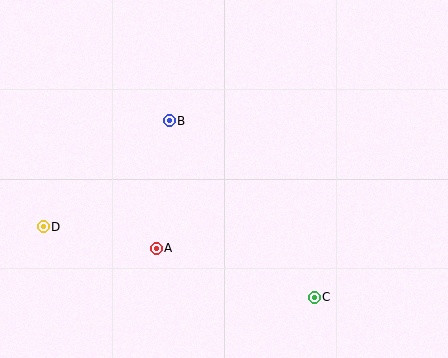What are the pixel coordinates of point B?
Point B is at (169, 121).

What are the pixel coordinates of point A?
Point A is at (156, 248).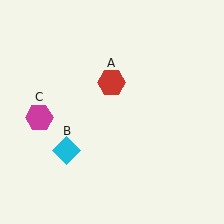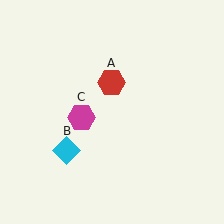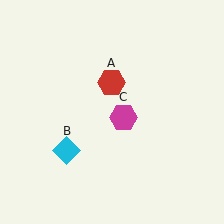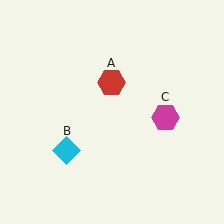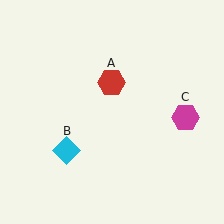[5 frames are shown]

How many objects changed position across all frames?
1 object changed position: magenta hexagon (object C).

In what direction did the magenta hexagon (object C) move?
The magenta hexagon (object C) moved right.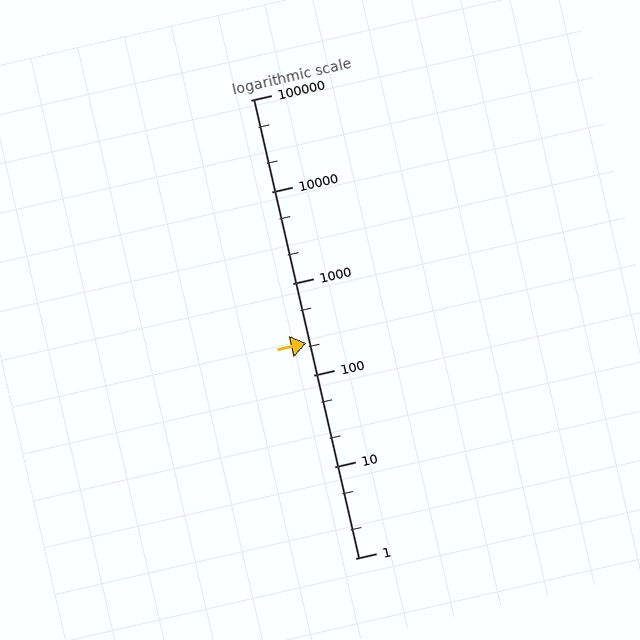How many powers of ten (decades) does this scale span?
The scale spans 5 decades, from 1 to 100000.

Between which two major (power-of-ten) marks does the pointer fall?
The pointer is between 100 and 1000.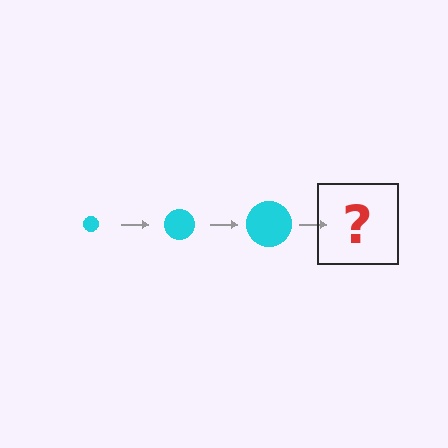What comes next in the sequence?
The next element should be a cyan circle, larger than the previous one.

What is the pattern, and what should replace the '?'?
The pattern is that the circle gets progressively larger each step. The '?' should be a cyan circle, larger than the previous one.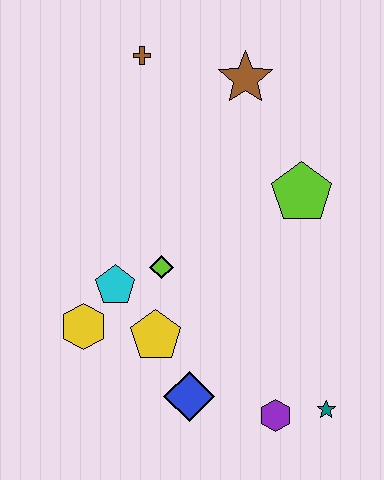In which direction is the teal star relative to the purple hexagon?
The teal star is to the right of the purple hexagon.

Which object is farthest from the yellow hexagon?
The brown star is farthest from the yellow hexagon.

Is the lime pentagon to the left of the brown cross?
No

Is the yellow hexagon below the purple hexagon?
No